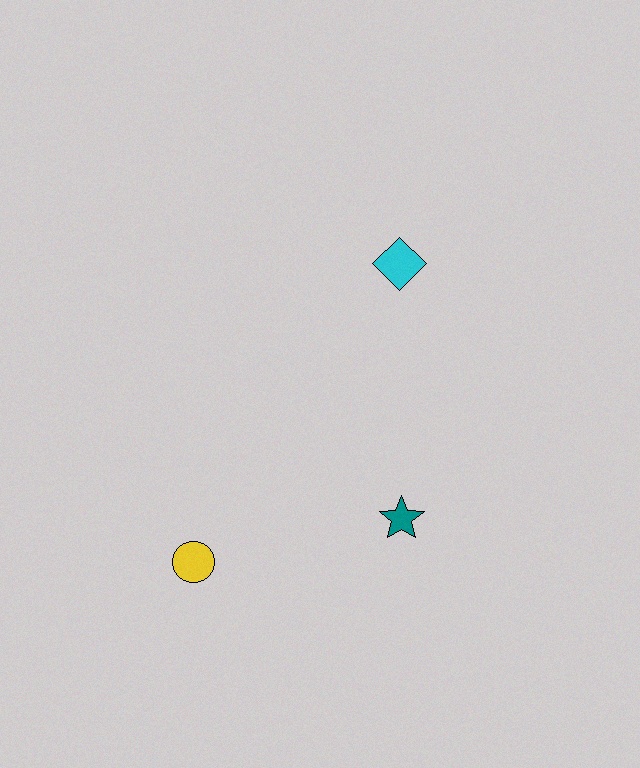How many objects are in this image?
There are 3 objects.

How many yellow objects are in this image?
There is 1 yellow object.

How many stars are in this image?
There is 1 star.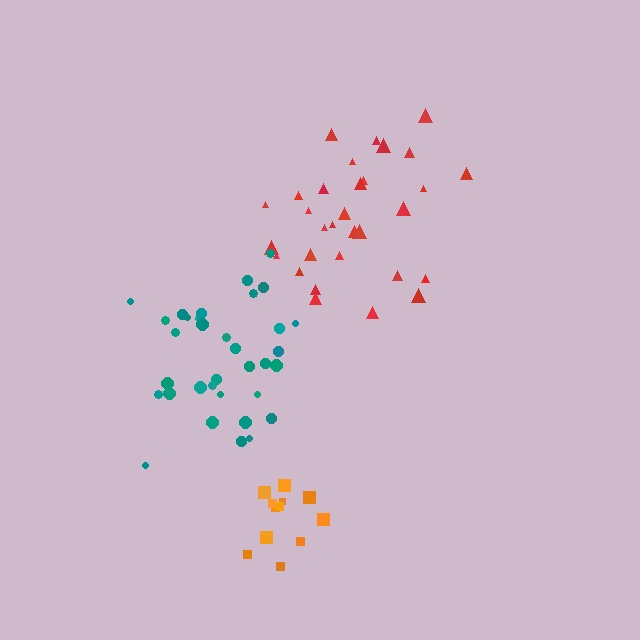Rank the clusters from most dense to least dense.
teal, orange, red.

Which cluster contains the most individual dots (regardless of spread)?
Teal (34).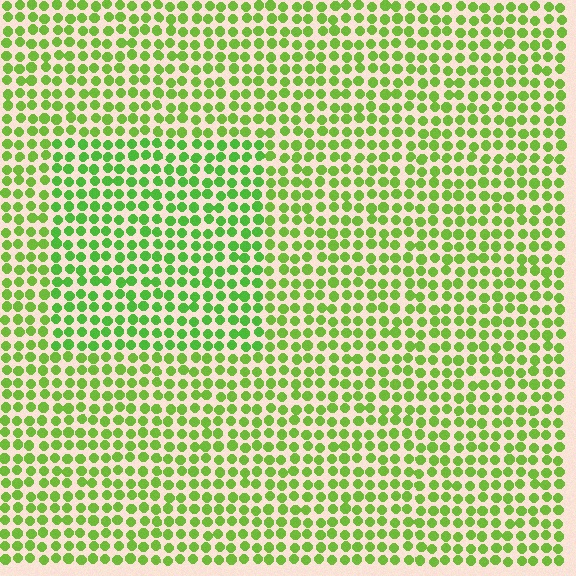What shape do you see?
I see a rectangle.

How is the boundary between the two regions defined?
The boundary is defined purely by a slight shift in hue (about 17 degrees). Spacing, size, and orientation are identical on both sides.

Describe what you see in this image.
The image is filled with small lime elements in a uniform arrangement. A rectangle-shaped region is visible where the elements are tinted to a slightly different hue, forming a subtle color boundary.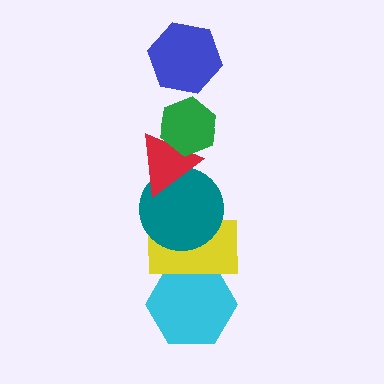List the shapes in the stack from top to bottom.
From top to bottom: the blue hexagon, the green hexagon, the red triangle, the teal circle, the yellow rectangle, the cyan hexagon.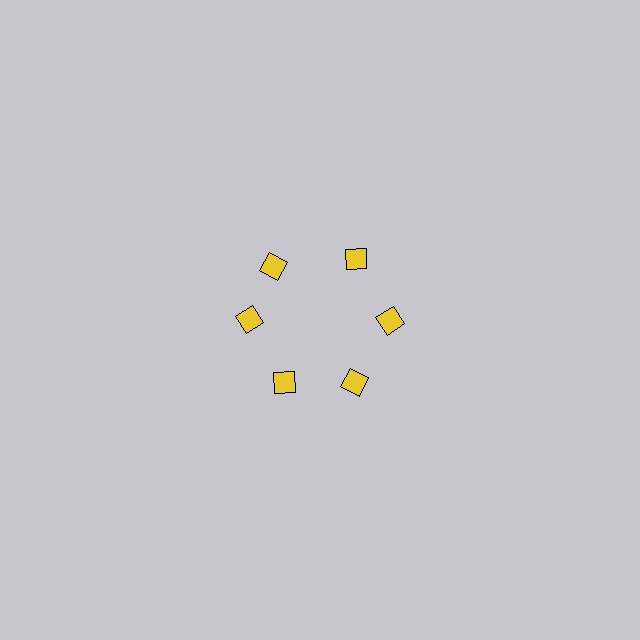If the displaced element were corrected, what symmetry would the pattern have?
It would have 6-fold rotational symmetry — the pattern would map onto itself every 60 degrees.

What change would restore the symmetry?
The symmetry would be restored by rotating it back into even spacing with its neighbors so that all 6 diamonds sit at equal angles and equal distance from the center.